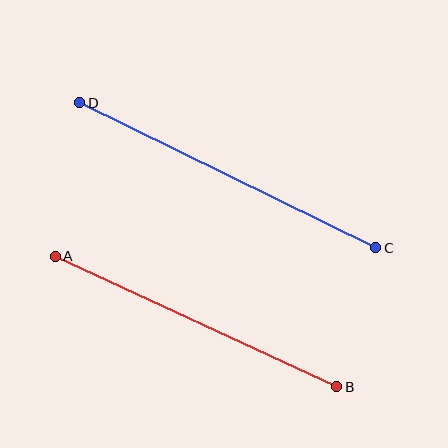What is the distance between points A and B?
The distance is approximately 310 pixels.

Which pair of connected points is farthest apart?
Points C and D are farthest apart.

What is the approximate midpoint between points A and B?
The midpoint is at approximately (196, 322) pixels.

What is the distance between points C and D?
The distance is approximately 329 pixels.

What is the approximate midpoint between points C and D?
The midpoint is at approximately (228, 175) pixels.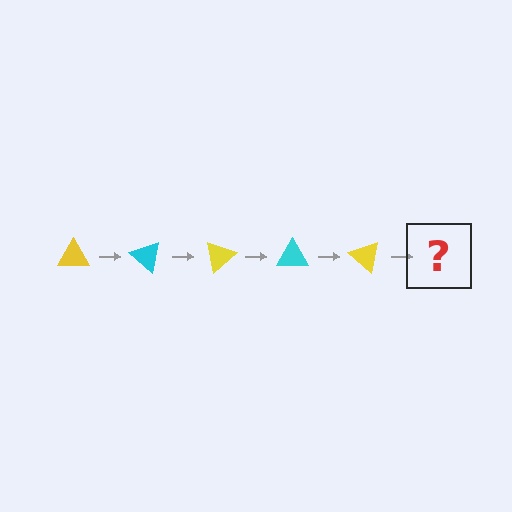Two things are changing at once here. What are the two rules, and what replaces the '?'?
The two rules are that it rotates 40 degrees each step and the color cycles through yellow and cyan. The '?' should be a cyan triangle, rotated 200 degrees from the start.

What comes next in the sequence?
The next element should be a cyan triangle, rotated 200 degrees from the start.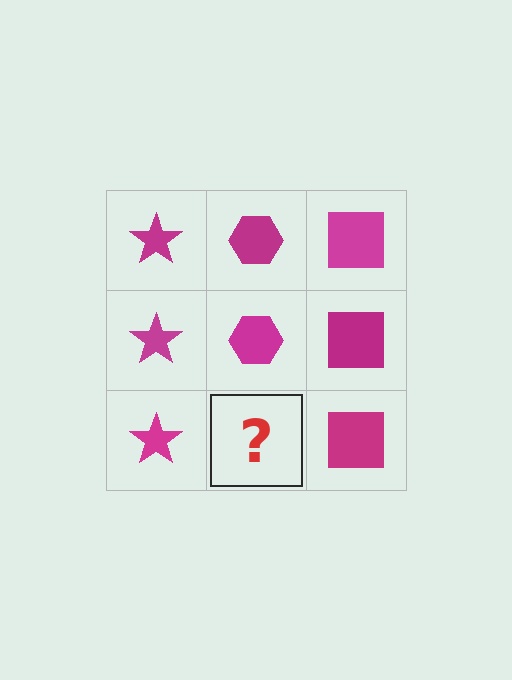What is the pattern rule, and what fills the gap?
The rule is that each column has a consistent shape. The gap should be filled with a magenta hexagon.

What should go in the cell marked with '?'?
The missing cell should contain a magenta hexagon.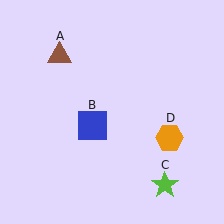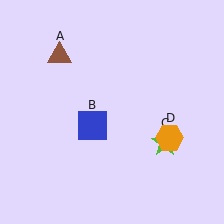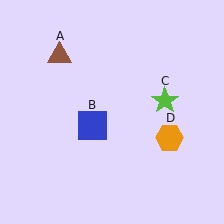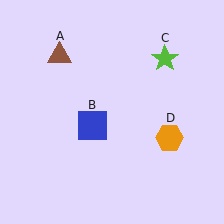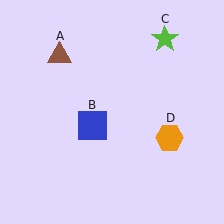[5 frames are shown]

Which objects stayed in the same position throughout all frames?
Brown triangle (object A) and blue square (object B) and orange hexagon (object D) remained stationary.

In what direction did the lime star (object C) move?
The lime star (object C) moved up.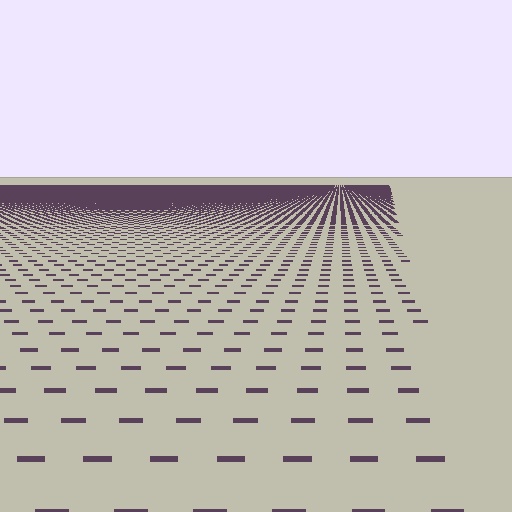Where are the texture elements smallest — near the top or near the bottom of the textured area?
Near the top.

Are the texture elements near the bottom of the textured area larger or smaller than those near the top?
Larger. Near the bottom, elements are closer to the viewer and appear at a bigger on-screen size.